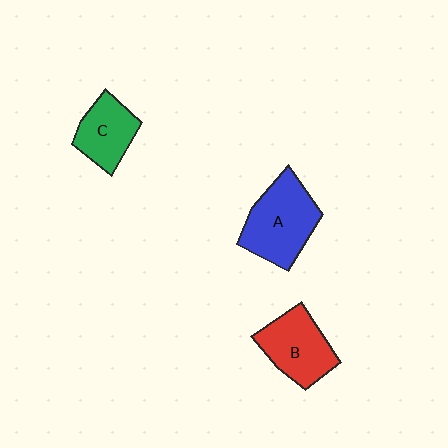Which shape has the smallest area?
Shape C (green).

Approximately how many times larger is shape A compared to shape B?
Approximately 1.2 times.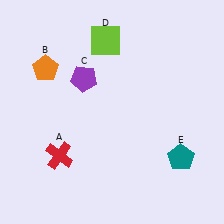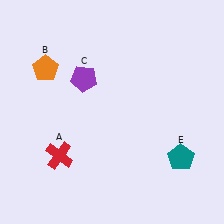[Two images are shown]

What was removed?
The lime square (D) was removed in Image 2.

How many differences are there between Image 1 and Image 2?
There is 1 difference between the two images.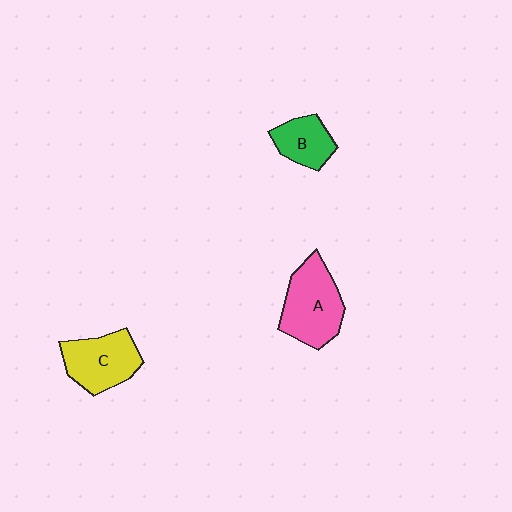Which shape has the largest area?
Shape A (pink).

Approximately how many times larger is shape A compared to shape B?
Approximately 1.7 times.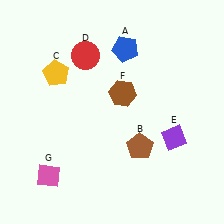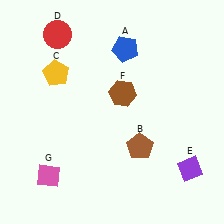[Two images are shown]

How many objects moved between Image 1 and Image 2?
2 objects moved between the two images.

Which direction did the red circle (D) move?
The red circle (D) moved left.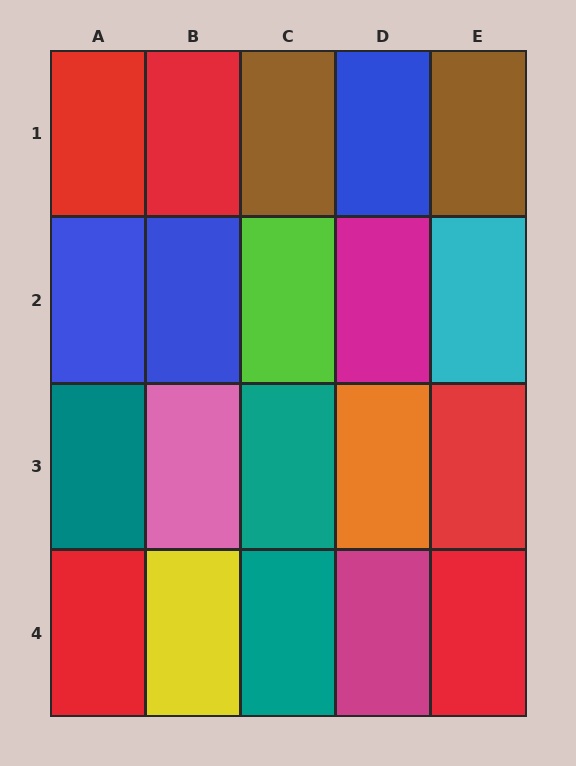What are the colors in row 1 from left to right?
Red, red, brown, blue, brown.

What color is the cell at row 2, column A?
Blue.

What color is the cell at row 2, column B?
Blue.